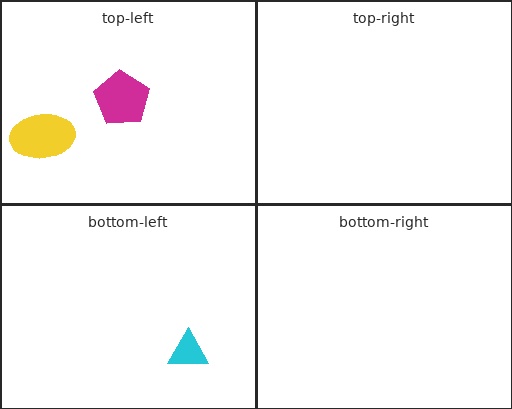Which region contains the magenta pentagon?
The top-left region.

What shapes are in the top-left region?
The yellow ellipse, the magenta pentagon.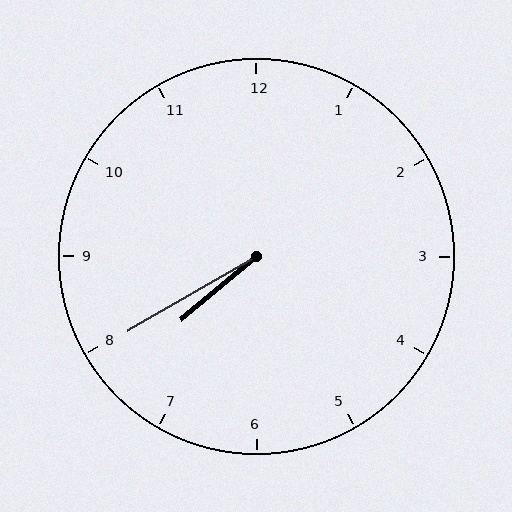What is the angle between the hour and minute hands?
Approximately 10 degrees.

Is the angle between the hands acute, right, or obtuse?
It is acute.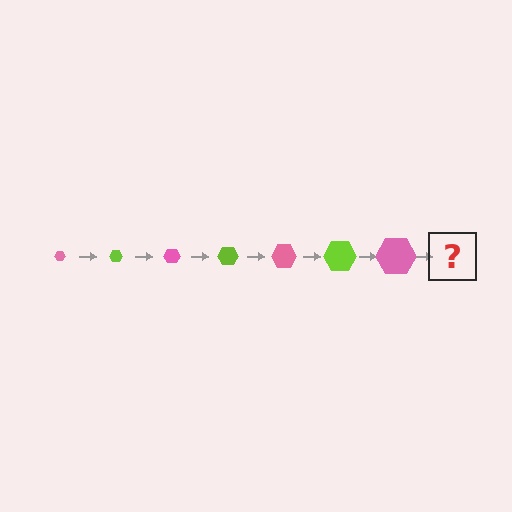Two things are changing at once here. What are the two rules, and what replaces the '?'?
The two rules are that the hexagon grows larger each step and the color cycles through pink and lime. The '?' should be a lime hexagon, larger than the previous one.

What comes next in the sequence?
The next element should be a lime hexagon, larger than the previous one.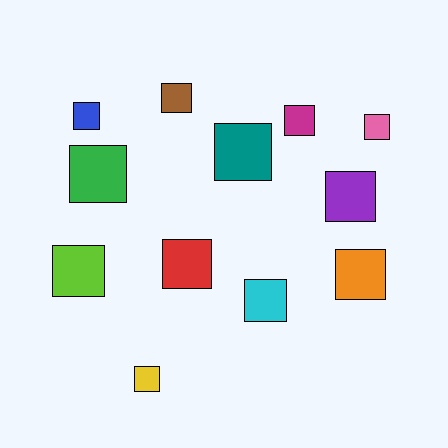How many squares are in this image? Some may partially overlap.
There are 12 squares.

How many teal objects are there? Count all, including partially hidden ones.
There is 1 teal object.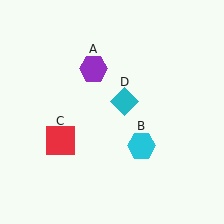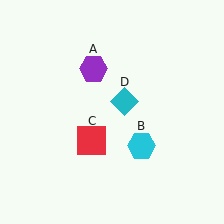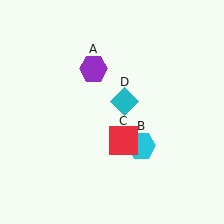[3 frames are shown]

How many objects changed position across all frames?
1 object changed position: red square (object C).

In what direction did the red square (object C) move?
The red square (object C) moved right.